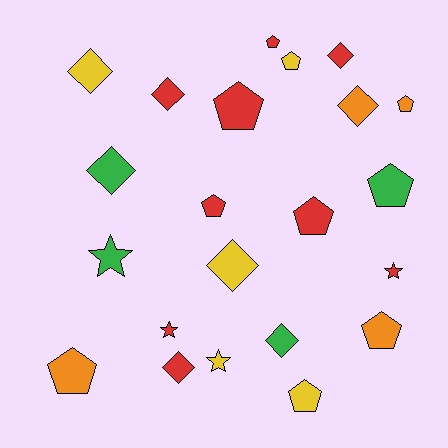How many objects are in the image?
There are 22 objects.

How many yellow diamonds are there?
There are 2 yellow diamonds.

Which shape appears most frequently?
Pentagon, with 10 objects.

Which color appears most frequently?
Red, with 9 objects.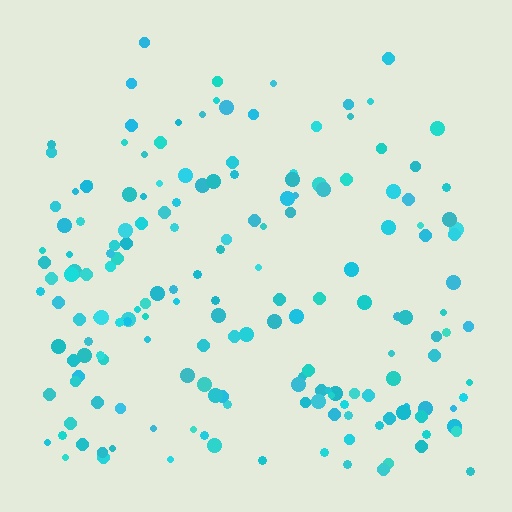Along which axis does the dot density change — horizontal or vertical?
Vertical.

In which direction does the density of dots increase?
From top to bottom, with the bottom side densest.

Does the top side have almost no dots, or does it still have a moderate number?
Still a moderate number, just noticeably fewer than the bottom.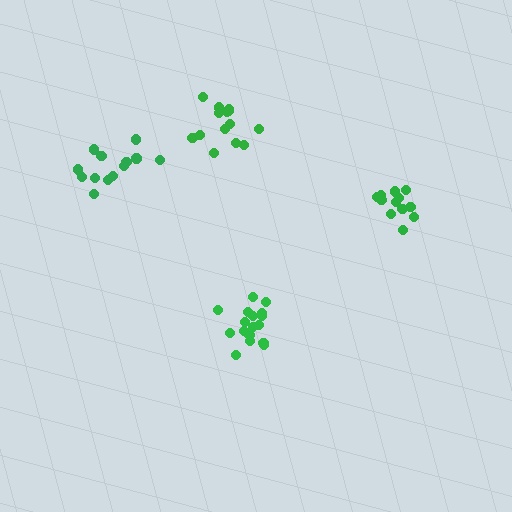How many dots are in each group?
Group 1: 17 dots, Group 2: 14 dots, Group 3: 12 dots, Group 4: 13 dots (56 total).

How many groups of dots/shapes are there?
There are 4 groups.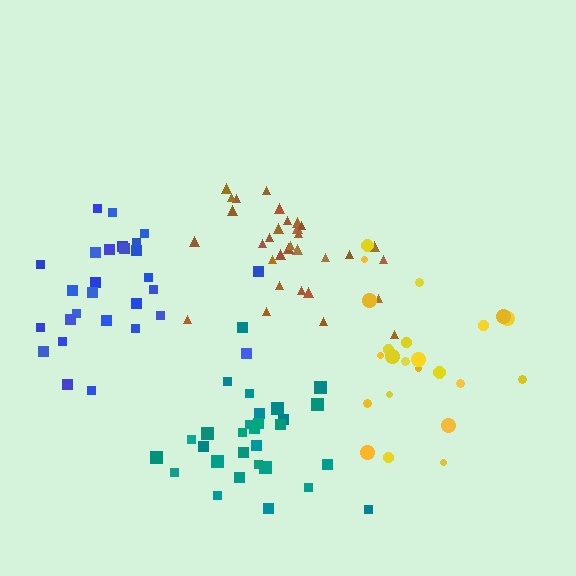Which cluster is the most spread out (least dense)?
Blue.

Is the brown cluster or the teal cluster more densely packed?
Brown.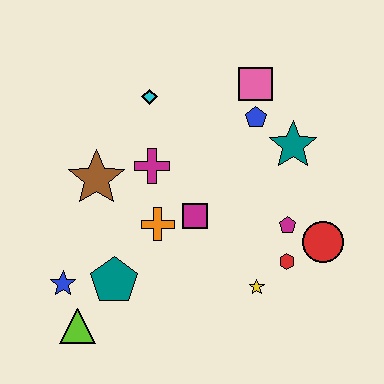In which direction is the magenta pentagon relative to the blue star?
The magenta pentagon is to the right of the blue star.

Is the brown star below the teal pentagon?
No